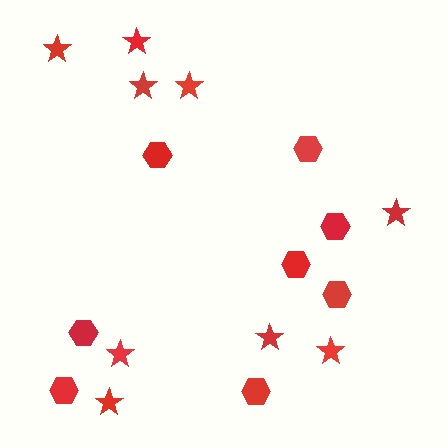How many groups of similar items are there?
There are 2 groups: one group of hexagons (8) and one group of stars (9).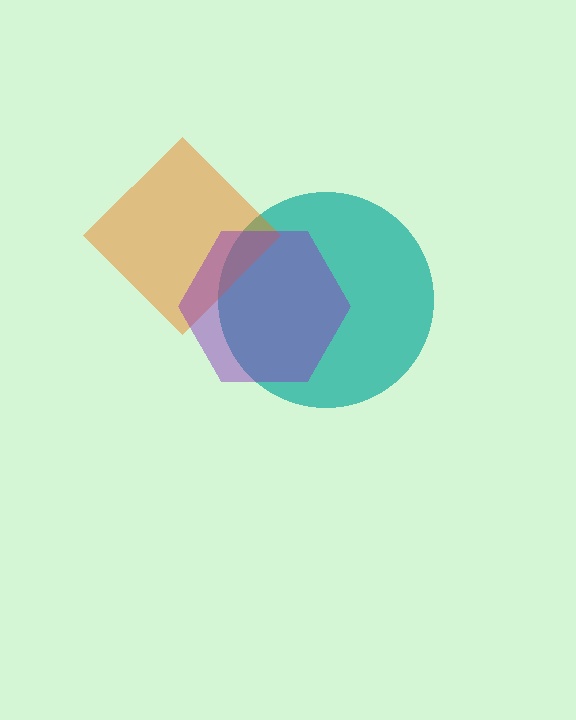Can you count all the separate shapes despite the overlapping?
Yes, there are 3 separate shapes.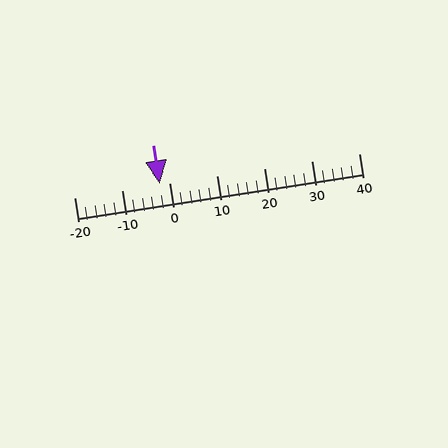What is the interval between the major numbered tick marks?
The major tick marks are spaced 10 units apart.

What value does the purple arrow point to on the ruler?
The purple arrow points to approximately -2.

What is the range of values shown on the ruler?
The ruler shows values from -20 to 40.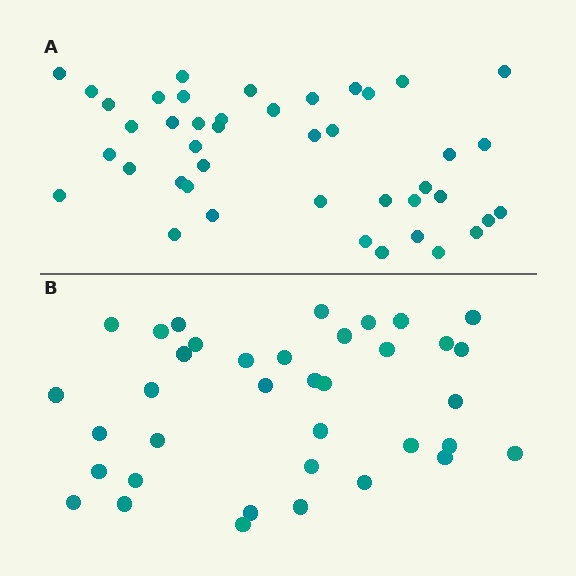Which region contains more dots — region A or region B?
Region A (the top region) has more dots.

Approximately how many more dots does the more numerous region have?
Region A has about 6 more dots than region B.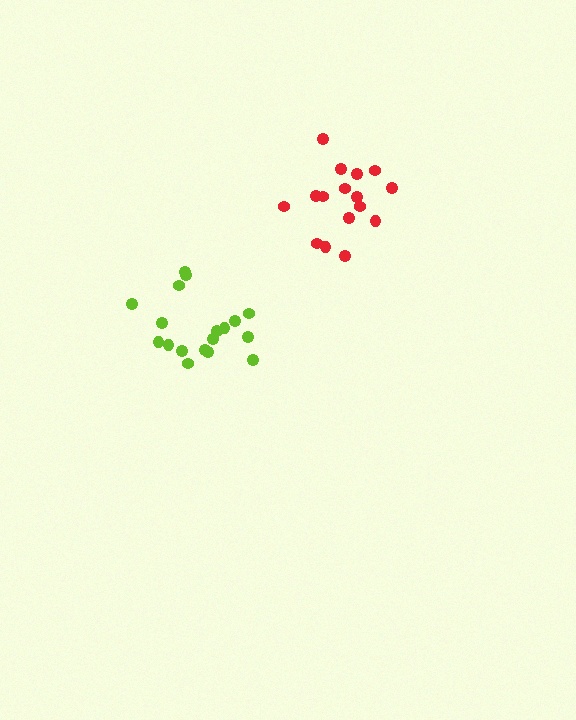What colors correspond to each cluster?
The clusters are colored: red, lime.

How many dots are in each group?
Group 1: 16 dots, Group 2: 18 dots (34 total).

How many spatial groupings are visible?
There are 2 spatial groupings.